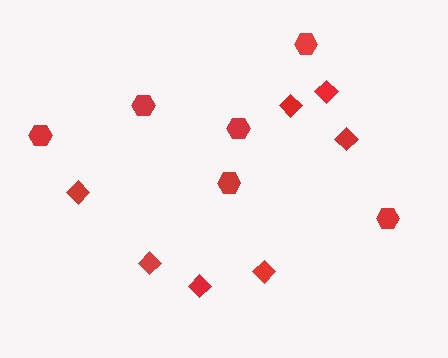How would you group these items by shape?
There are 2 groups: one group of diamonds (7) and one group of hexagons (6).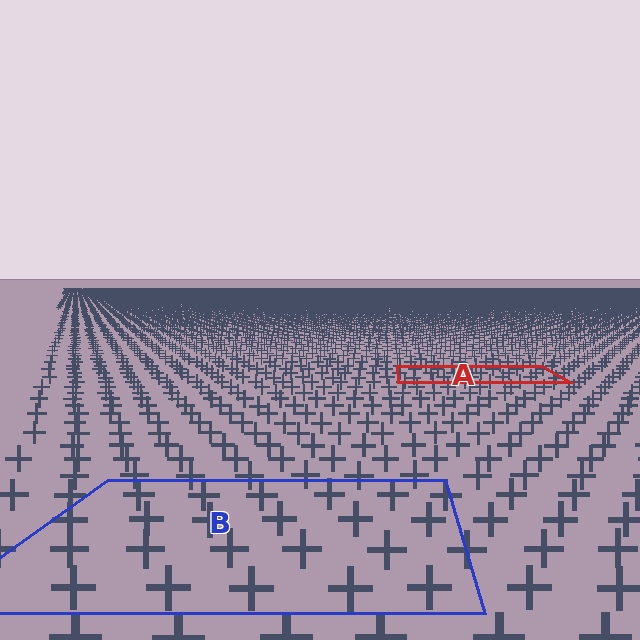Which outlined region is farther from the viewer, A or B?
Region A is farther from the viewer — the texture elements inside it appear smaller and more densely packed.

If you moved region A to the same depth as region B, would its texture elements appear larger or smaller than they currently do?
They would appear larger. At a closer depth, the same texture elements are projected at a bigger on-screen size.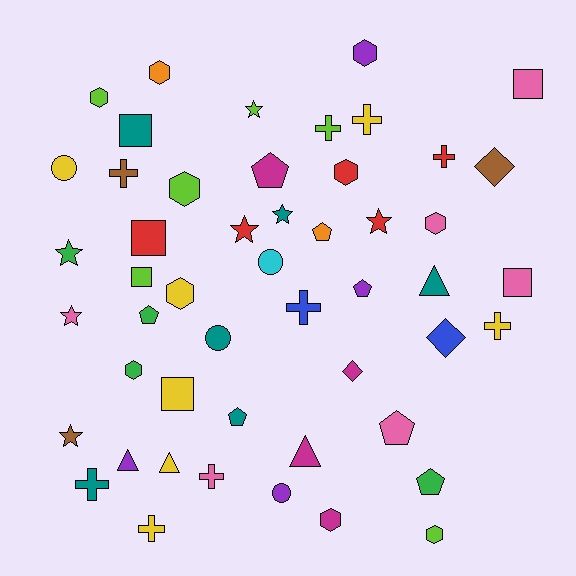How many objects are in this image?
There are 50 objects.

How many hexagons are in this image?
There are 10 hexagons.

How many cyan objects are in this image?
There is 1 cyan object.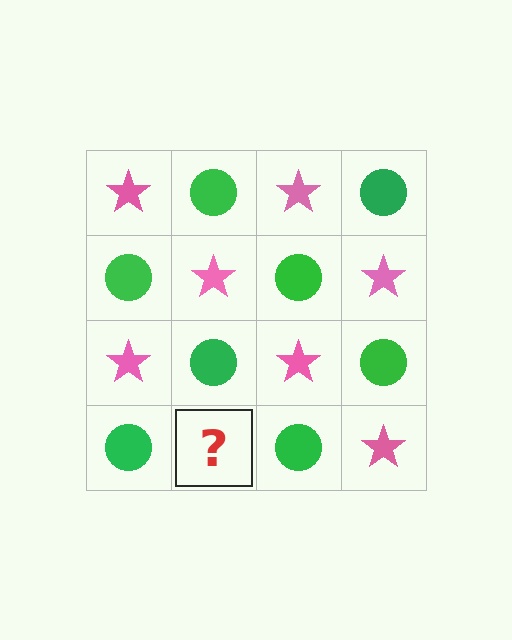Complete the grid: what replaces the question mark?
The question mark should be replaced with a pink star.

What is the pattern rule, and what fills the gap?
The rule is that it alternates pink star and green circle in a checkerboard pattern. The gap should be filled with a pink star.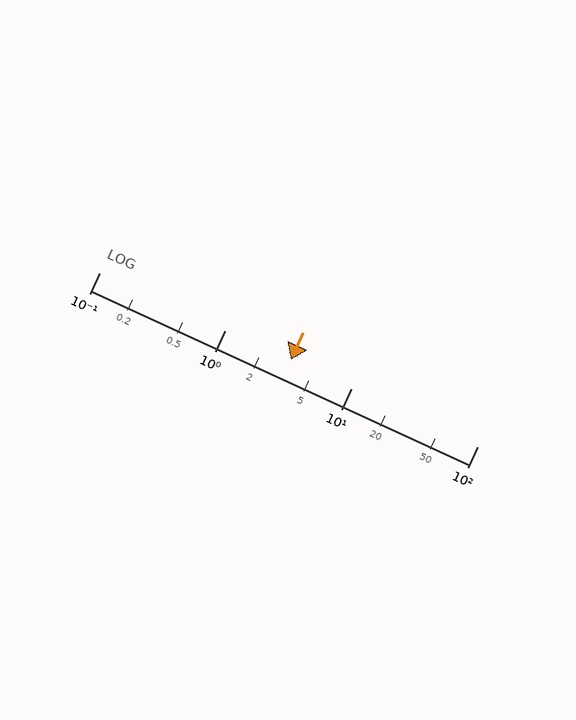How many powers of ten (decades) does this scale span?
The scale spans 3 decades, from 0.1 to 100.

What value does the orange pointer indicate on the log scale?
The pointer indicates approximately 3.3.